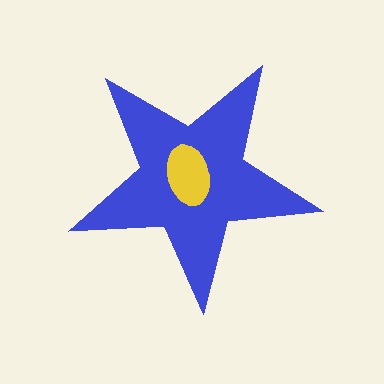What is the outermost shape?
The blue star.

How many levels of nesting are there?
2.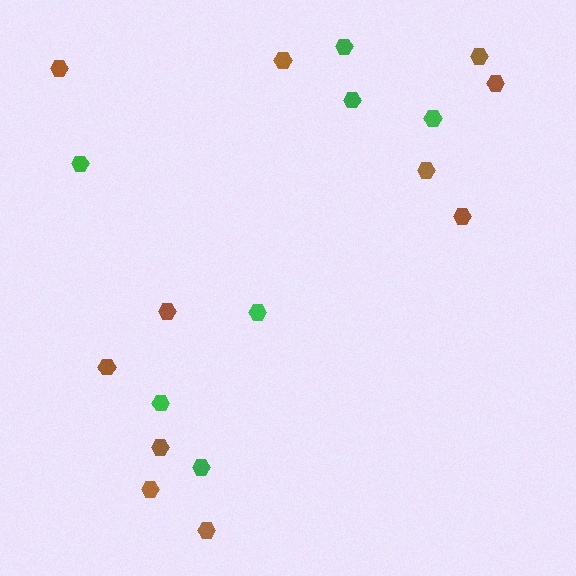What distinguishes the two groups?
There are 2 groups: one group of green hexagons (7) and one group of brown hexagons (11).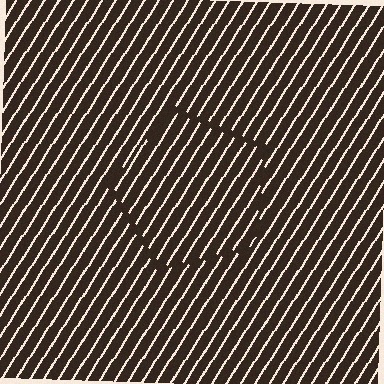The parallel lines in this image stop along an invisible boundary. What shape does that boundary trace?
An illusory pentagon. The interior of the shape contains the same grating, shifted by half a period — the contour is defined by the phase discontinuity where line-ends from the inner and outer gratings abut.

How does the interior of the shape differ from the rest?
The interior of the shape contains the same grating, shifted by half a period — the contour is defined by the phase discontinuity where line-ends from the inner and outer gratings abut.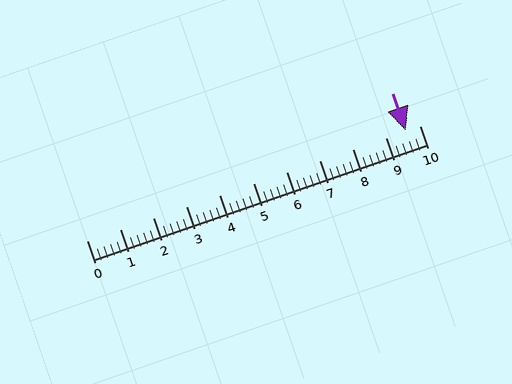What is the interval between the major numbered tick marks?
The major tick marks are spaced 1 units apart.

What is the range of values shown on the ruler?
The ruler shows values from 0 to 10.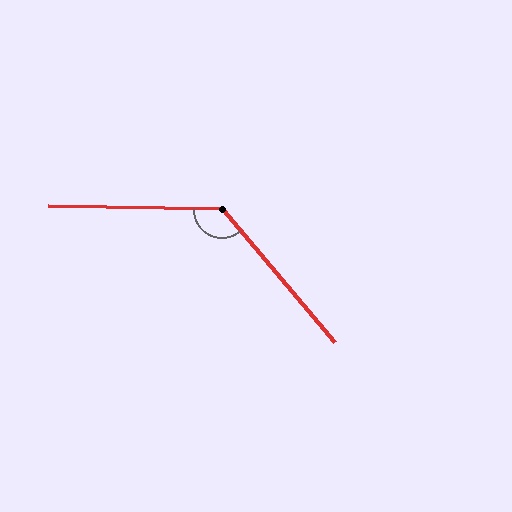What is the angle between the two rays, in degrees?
Approximately 132 degrees.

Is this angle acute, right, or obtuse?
It is obtuse.